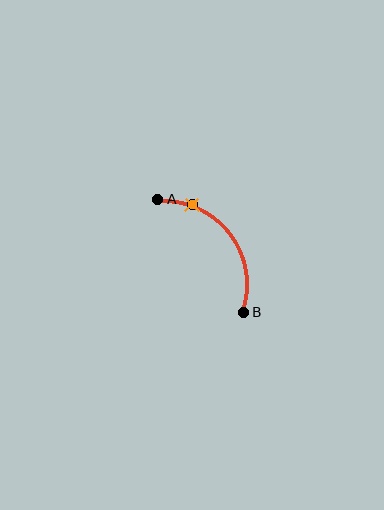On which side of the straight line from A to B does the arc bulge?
The arc bulges above and to the right of the straight line connecting A and B.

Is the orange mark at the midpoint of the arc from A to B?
No. The orange mark lies on the arc but is closer to endpoint A. The arc midpoint would be at the point on the curve equidistant along the arc from both A and B.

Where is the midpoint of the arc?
The arc midpoint is the point on the curve farthest from the straight line joining A and B. It sits above and to the right of that line.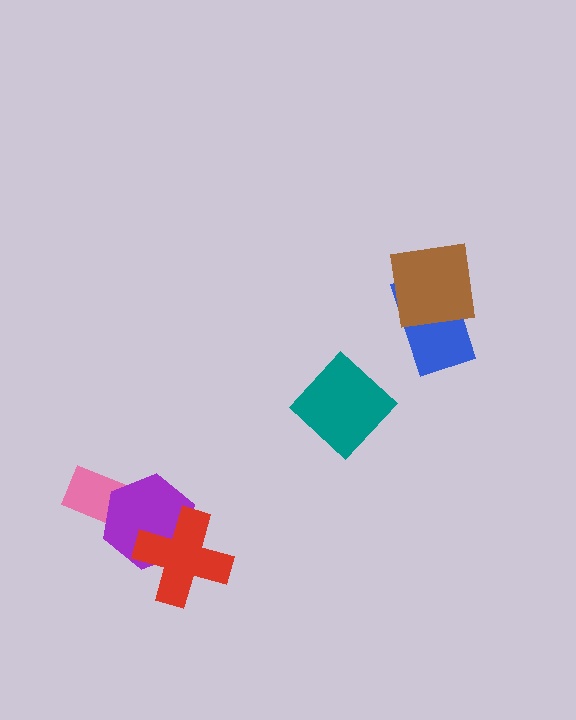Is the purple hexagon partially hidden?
Yes, it is partially covered by another shape.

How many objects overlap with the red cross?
1 object overlaps with the red cross.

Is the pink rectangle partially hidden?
Yes, it is partially covered by another shape.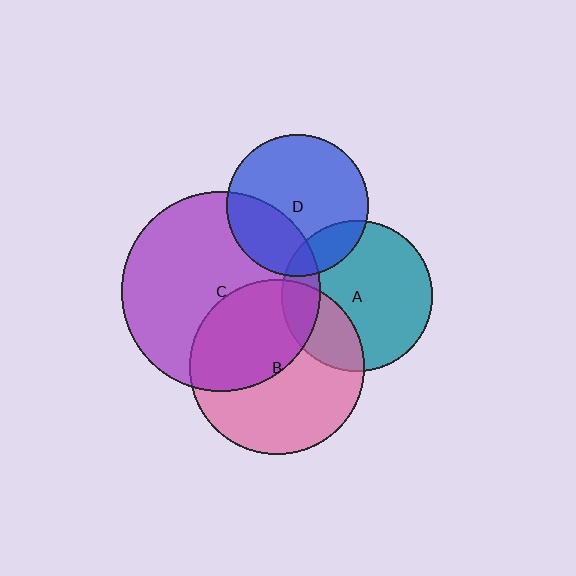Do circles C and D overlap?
Yes.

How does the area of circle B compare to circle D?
Approximately 1.5 times.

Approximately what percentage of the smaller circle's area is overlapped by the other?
Approximately 30%.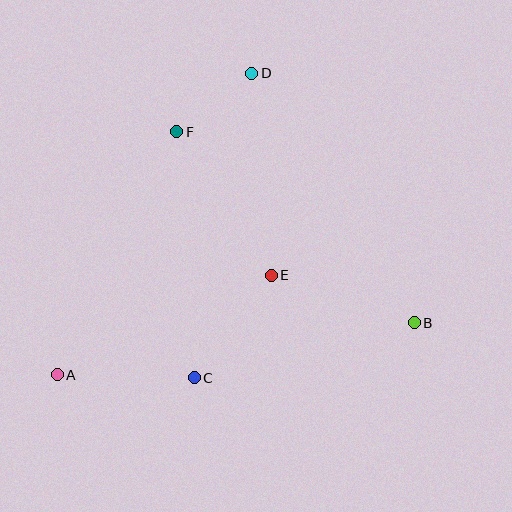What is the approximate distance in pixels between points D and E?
The distance between D and E is approximately 203 pixels.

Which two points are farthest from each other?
Points A and B are farthest from each other.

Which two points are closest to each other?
Points D and F are closest to each other.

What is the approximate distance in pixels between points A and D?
The distance between A and D is approximately 359 pixels.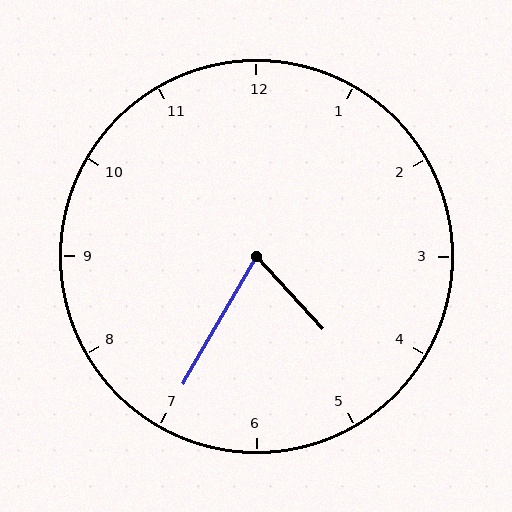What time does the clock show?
4:35.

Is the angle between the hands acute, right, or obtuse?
It is acute.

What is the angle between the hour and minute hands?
Approximately 72 degrees.